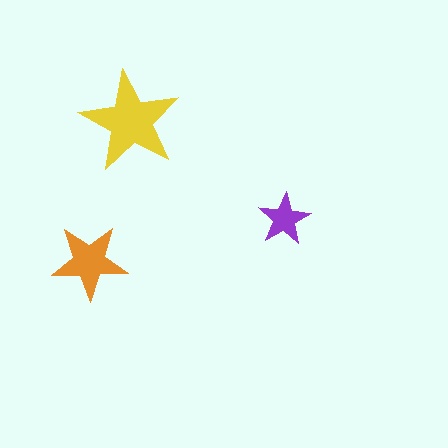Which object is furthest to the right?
The purple star is rightmost.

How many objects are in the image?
There are 3 objects in the image.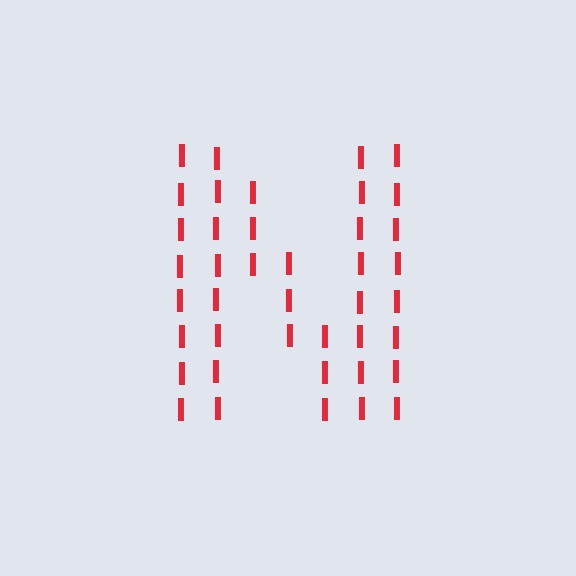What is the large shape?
The large shape is the letter N.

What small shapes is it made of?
It is made of small letter I's.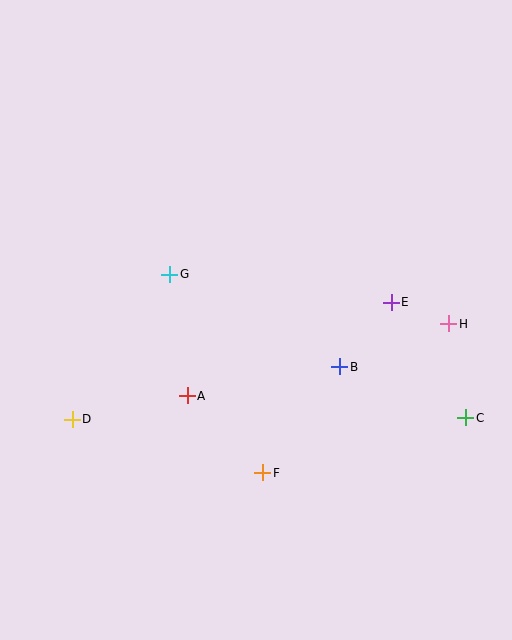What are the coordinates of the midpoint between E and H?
The midpoint between E and H is at (420, 313).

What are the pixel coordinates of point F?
Point F is at (263, 473).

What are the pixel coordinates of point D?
Point D is at (72, 419).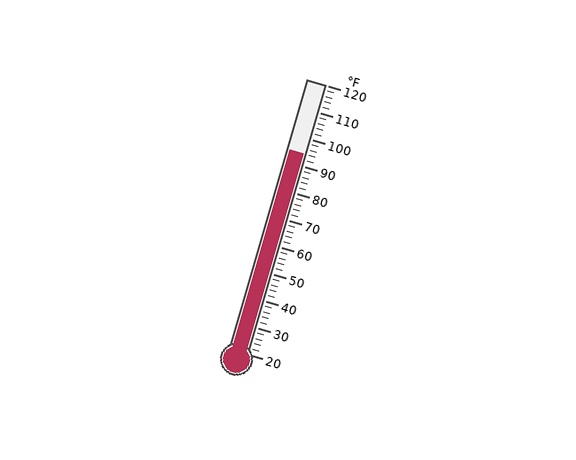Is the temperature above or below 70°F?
The temperature is above 70°F.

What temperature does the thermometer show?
The thermometer shows approximately 94°F.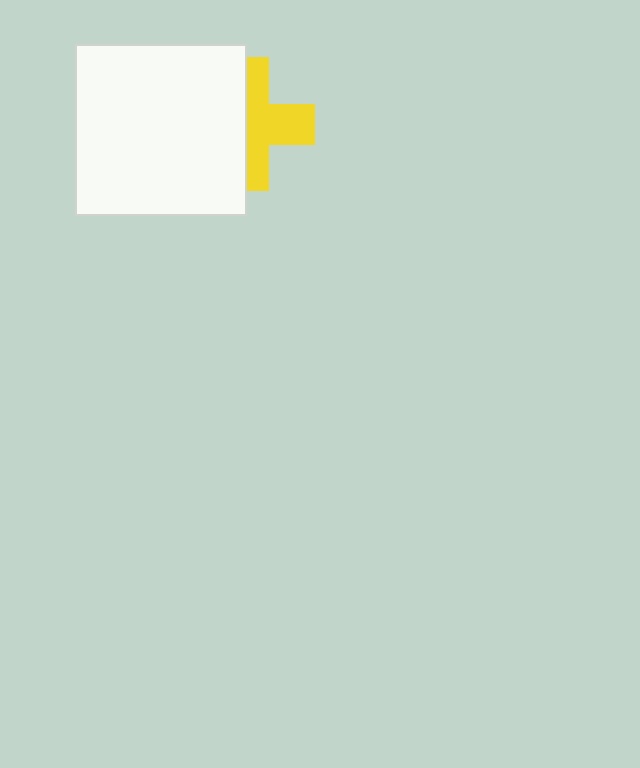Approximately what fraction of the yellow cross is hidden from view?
Roughly 49% of the yellow cross is hidden behind the white square.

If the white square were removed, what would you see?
You would see the complete yellow cross.